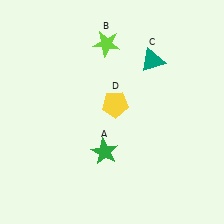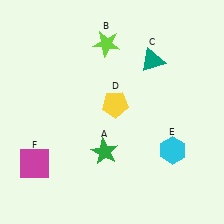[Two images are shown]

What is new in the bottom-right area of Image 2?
A cyan hexagon (E) was added in the bottom-right area of Image 2.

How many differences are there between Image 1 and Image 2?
There are 2 differences between the two images.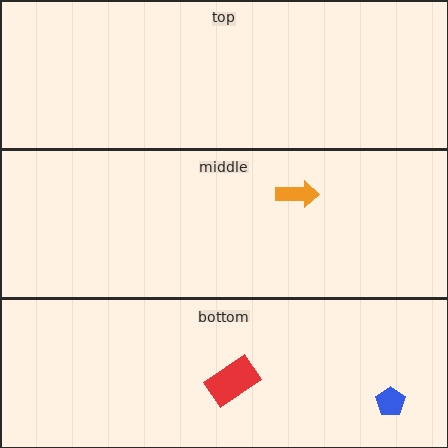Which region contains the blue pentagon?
The bottom region.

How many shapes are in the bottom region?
2.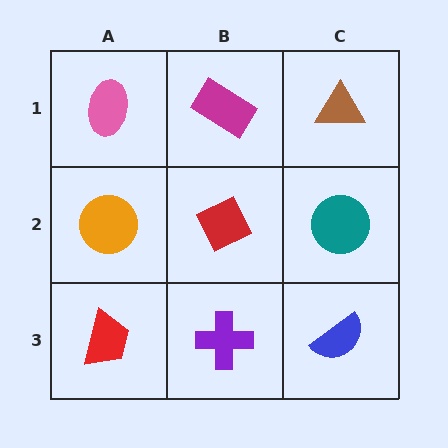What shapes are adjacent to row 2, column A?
A pink ellipse (row 1, column A), a red trapezoid (row 3, column A), a red diamond (row 2, column B).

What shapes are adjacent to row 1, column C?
A teal circle (row 2, column C), a magenta rectangle (row 1, column B).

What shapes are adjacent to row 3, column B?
A red diamond (row 2, column B), a red trapezoid (row 3, column A), a blue semicircle (row 3, column C).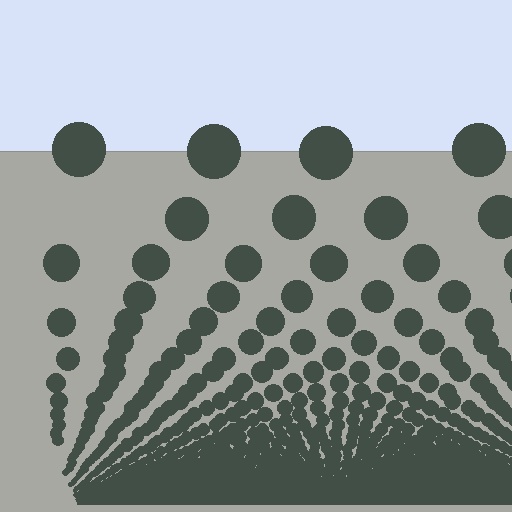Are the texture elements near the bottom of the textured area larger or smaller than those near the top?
Smaller. The gradient is inverted — elements near the bottom are smaller and denser.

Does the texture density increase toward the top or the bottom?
Density increases toward the bottom.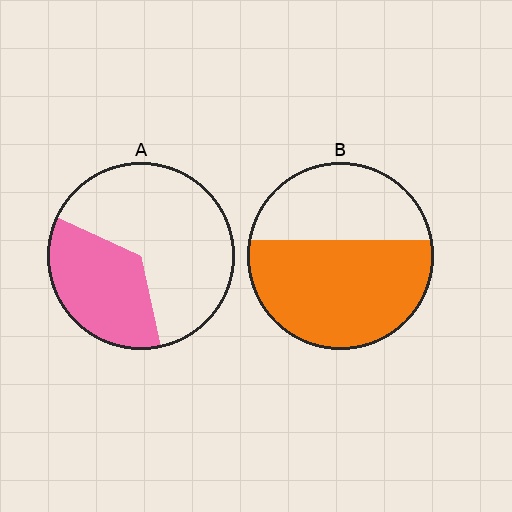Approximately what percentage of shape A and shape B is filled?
A is approximately 35% and B is approximately 60%.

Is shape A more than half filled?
No.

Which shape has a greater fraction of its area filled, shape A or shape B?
Shape B.